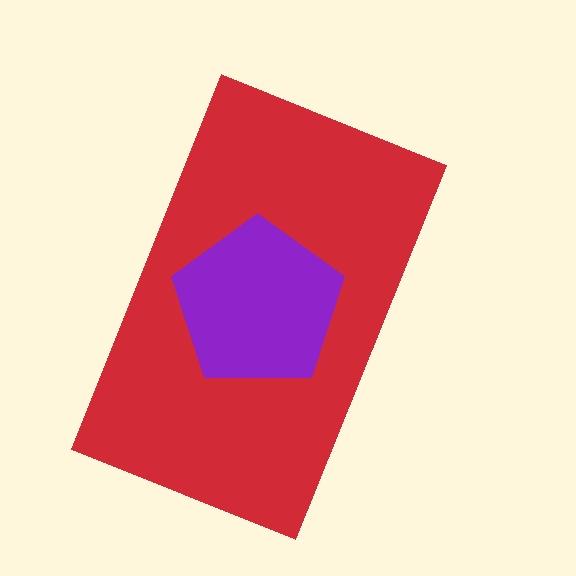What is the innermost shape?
The purple pentagon.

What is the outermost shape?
The red rectangle.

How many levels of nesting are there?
2.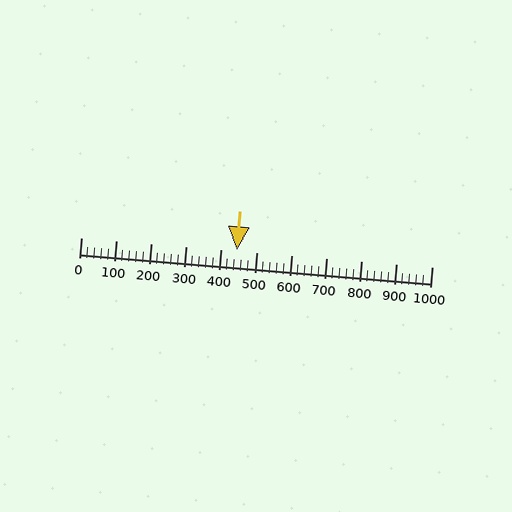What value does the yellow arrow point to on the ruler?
The yellow arrow points to approximately 446.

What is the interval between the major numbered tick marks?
The major tick marks are spaced 100 units apart.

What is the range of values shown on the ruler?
The ruler shows values from 0 to 1000.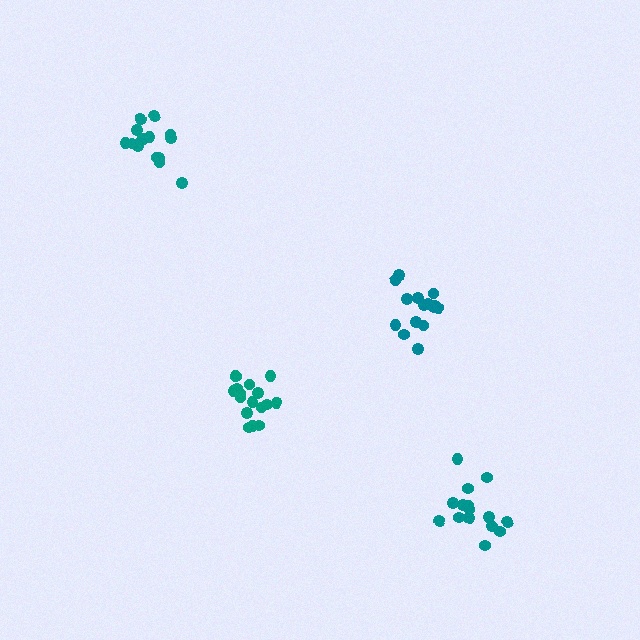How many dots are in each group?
Group 1: 17 dots, Group 2: 15 dots, Group 3: 15 dots, Group 4: 15 dots (62 total).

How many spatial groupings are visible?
There are 4 spatial groupings.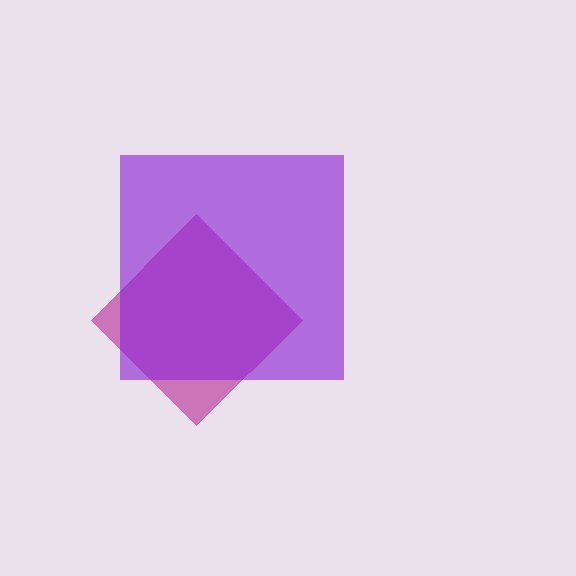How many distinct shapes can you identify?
There are 2 distinct shapes: a magenta diamond, a purple square.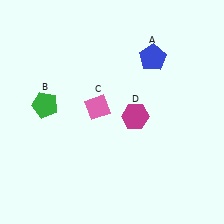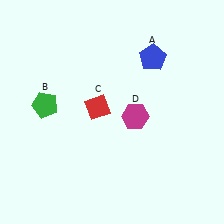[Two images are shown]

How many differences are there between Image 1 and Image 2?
There is 1 difference between the two images.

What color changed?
The diamond (C) changed from pink in Image 1 to red in Image 2.